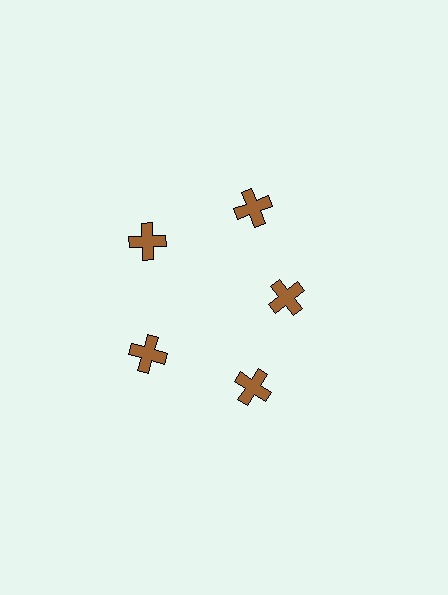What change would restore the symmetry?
The symmetry would be restored by moving it outward, back onto the ring so that all 5 crosses sit at equal angles and equal distance from the center.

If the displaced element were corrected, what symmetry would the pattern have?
It would have 5-fold rotational symmetry — the pattern would map onto itself every 72 degrees.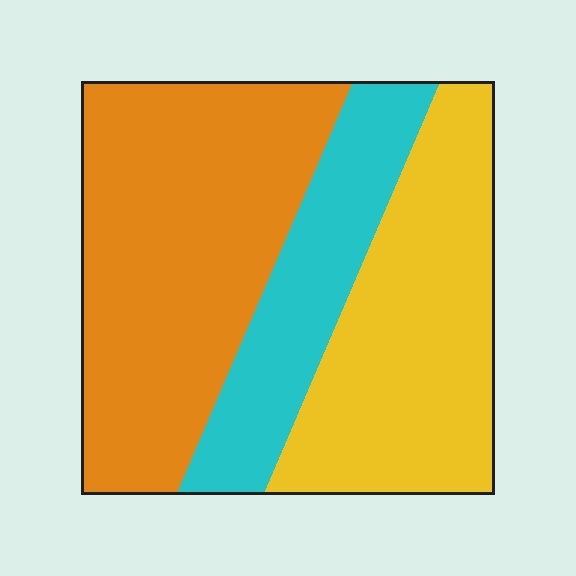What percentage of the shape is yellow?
Yellow takes up about one third (1/3) of the shape.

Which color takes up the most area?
Orange, at roughly 45%.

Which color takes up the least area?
Cyan, at roughly 20%.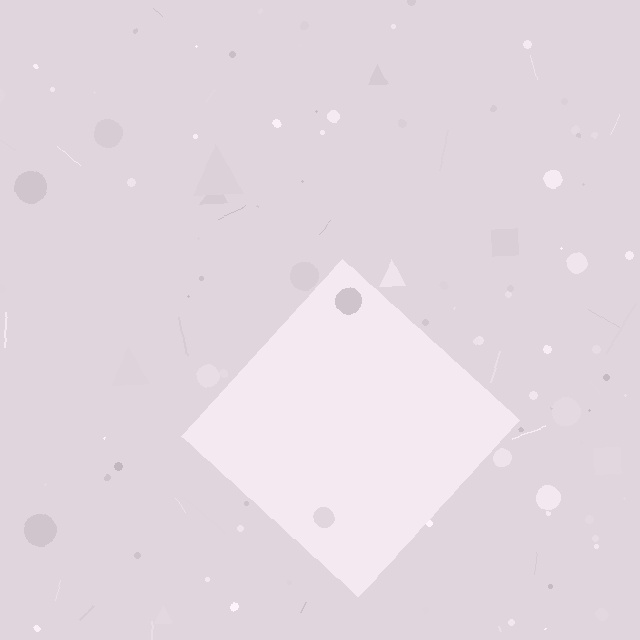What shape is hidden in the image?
A diamond is hidden in the image.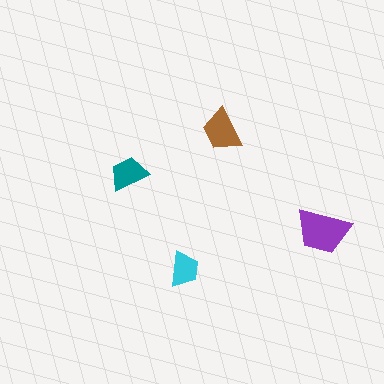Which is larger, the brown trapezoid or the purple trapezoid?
The purple one.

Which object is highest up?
The brown trapezoid is topmost.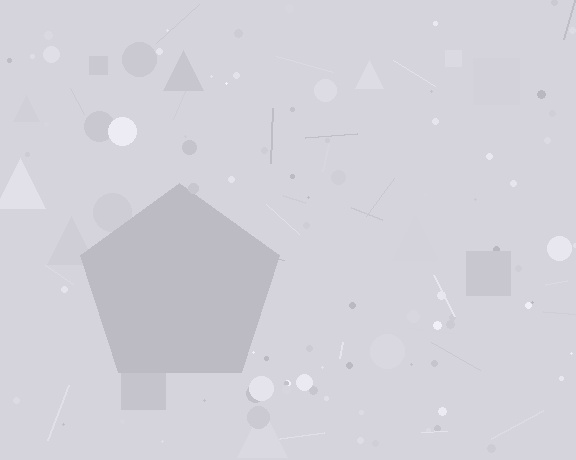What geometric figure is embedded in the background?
A pentagon is embedded in the background.